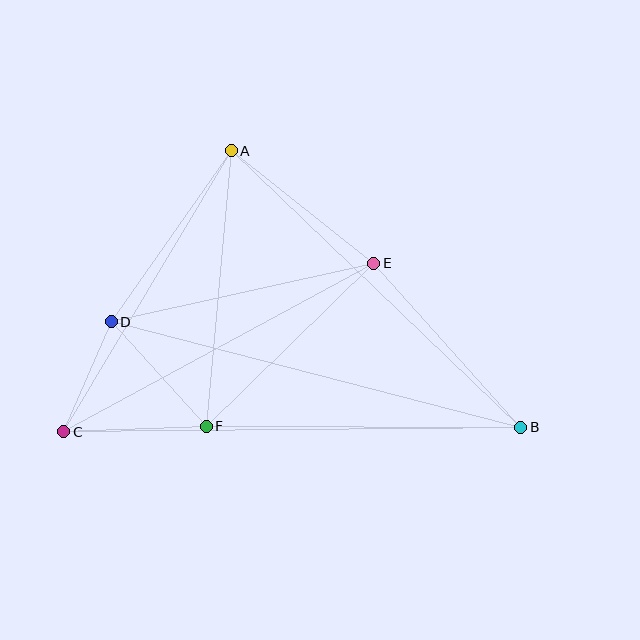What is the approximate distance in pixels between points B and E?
The distance between B and E is approximately 220 pixels.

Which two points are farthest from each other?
Points B and C are farthest from each other.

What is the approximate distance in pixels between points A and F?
The distance between A and F is approximately 277 pixels.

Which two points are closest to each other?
Points C and D are closest to each other.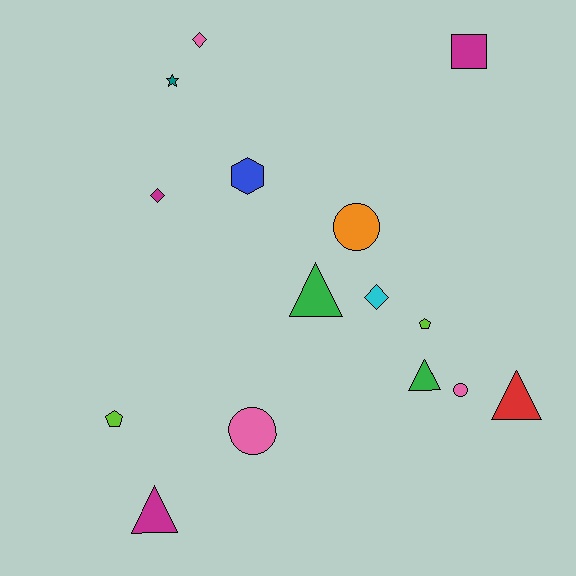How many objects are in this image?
There are 15 objects.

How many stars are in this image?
There is 1 star.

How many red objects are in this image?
There is 1 red object.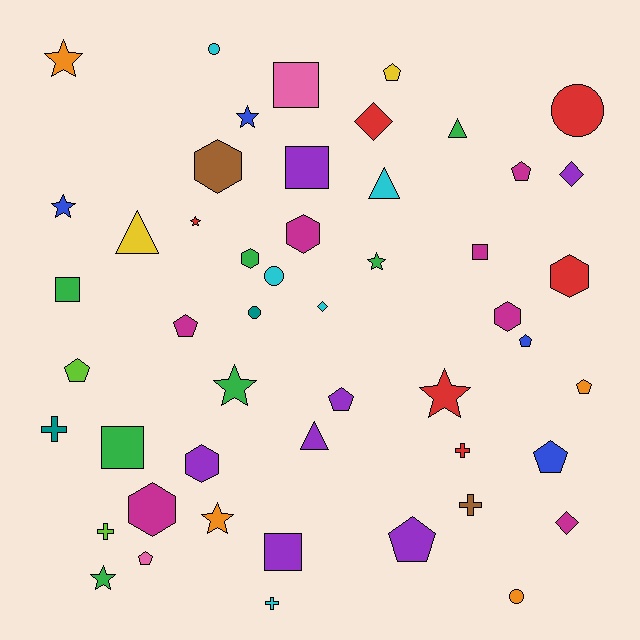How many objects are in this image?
There are 50 objects.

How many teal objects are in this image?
There are 2 teal objects.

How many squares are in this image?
There are 6 squares.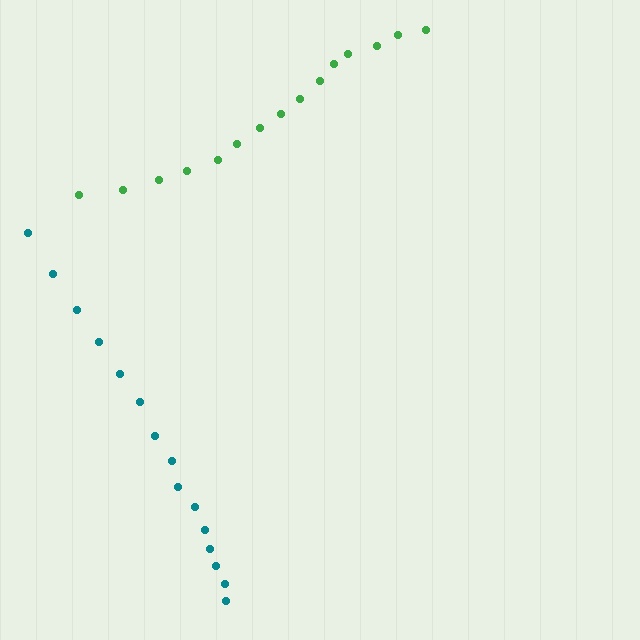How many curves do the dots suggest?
There are 2 distinct paths.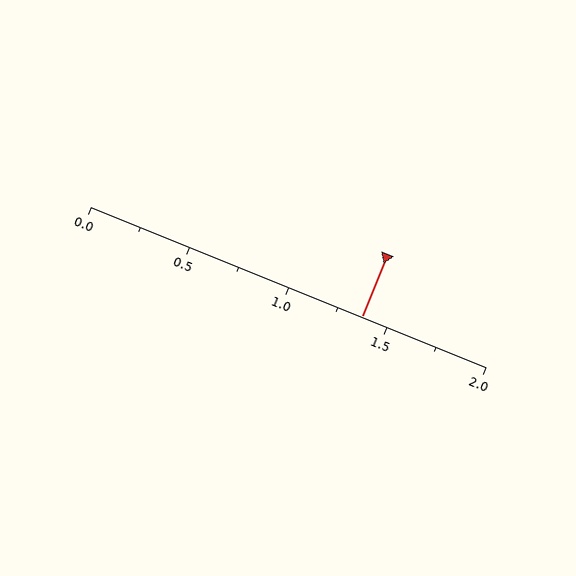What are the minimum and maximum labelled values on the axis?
The axis runs from 0.0 to 2.0.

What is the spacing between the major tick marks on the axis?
The major ticks are spaced 0.5 apart.